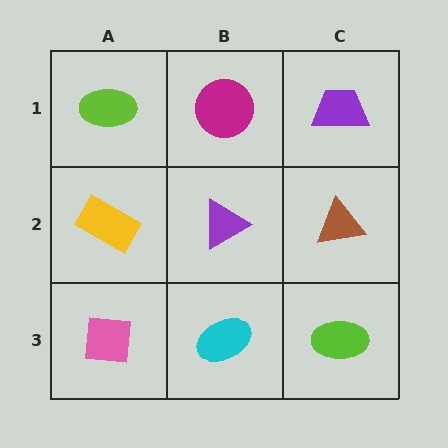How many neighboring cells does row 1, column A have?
2.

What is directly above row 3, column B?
A purple triangle.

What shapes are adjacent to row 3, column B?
A purple triangle (row 2, column B), a pink square (row 3, column A), a lime ellipse (row 3, column C).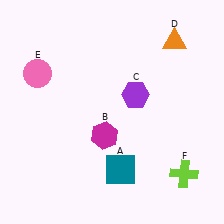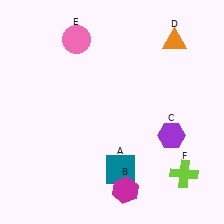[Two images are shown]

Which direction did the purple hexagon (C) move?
The purple hexagon (C) moved down.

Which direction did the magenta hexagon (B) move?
The magenta hexagon (B) moved down.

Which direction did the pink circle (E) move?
The pink circle (E) moved right.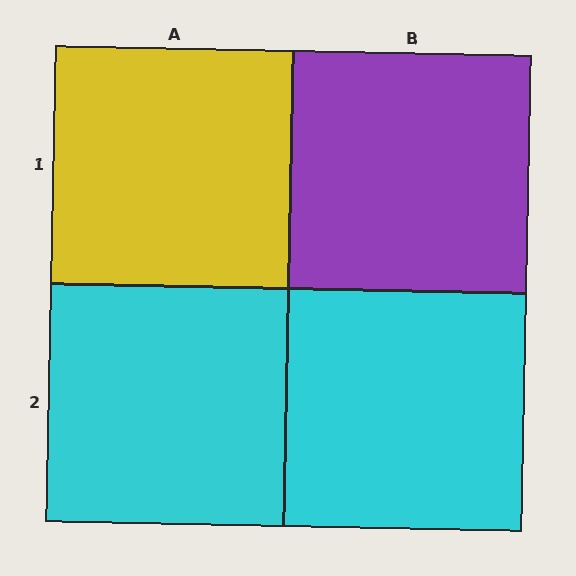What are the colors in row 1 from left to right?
Yellow, purple.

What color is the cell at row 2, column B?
Cyan.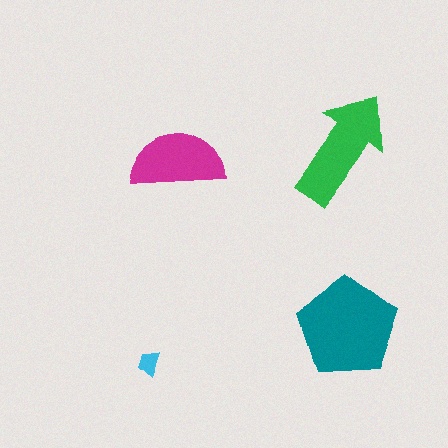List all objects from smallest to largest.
The cyan trapezoid, the magenta semicircle, the green arrow, the teal pentagon.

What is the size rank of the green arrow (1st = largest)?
2nd.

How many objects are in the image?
There are 4 objects in the image.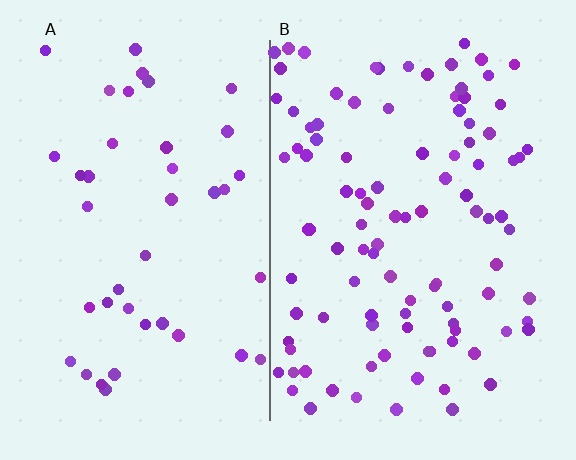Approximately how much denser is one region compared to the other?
Approximately 2.5× — region B over region A.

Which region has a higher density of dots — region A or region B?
B (the right).